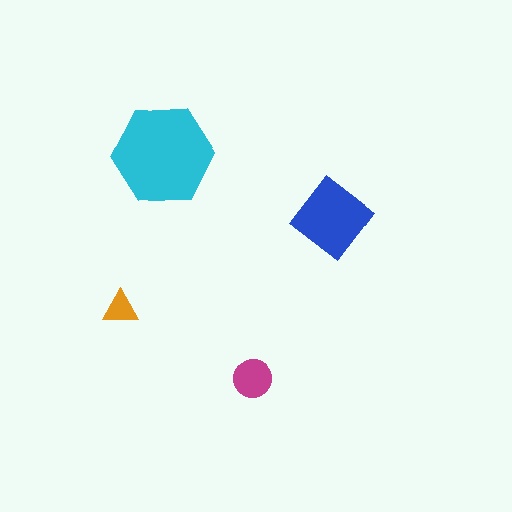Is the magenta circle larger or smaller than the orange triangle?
Larger.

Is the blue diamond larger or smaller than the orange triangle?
Larger.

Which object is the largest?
The cyan hexagon.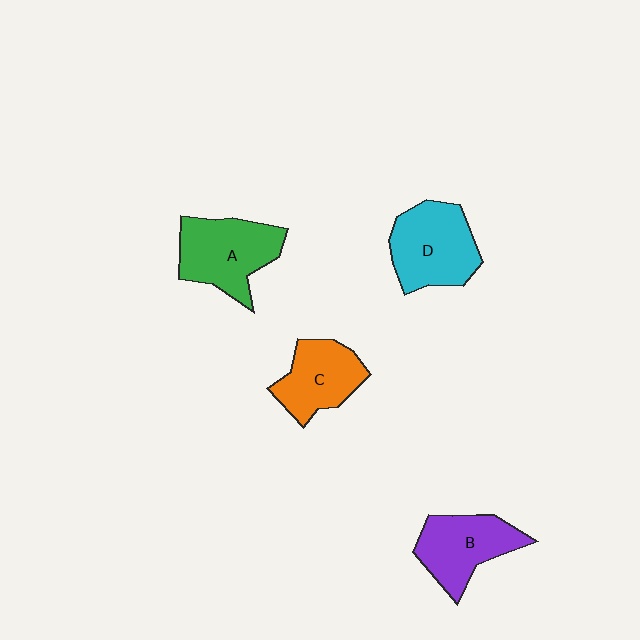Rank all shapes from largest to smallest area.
From largest to smallest: D (cyan), A (green), B (purple), C (orange).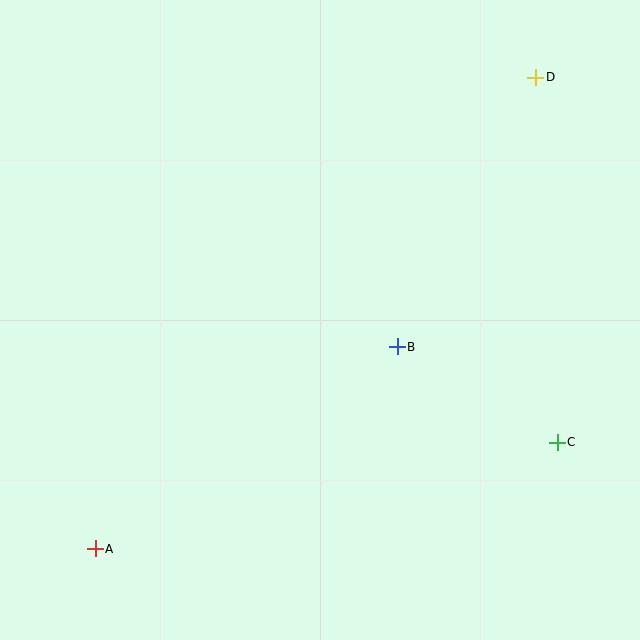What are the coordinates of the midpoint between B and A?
The midpoint between B and A is at (246, 448).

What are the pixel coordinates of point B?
Point B is at (397, 347).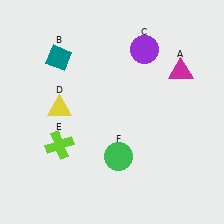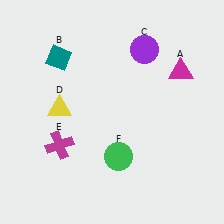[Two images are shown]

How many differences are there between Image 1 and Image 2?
There is 1 difference between the two images.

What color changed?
The cross (E) changed from lime in Image 1 to magenta in Image 2.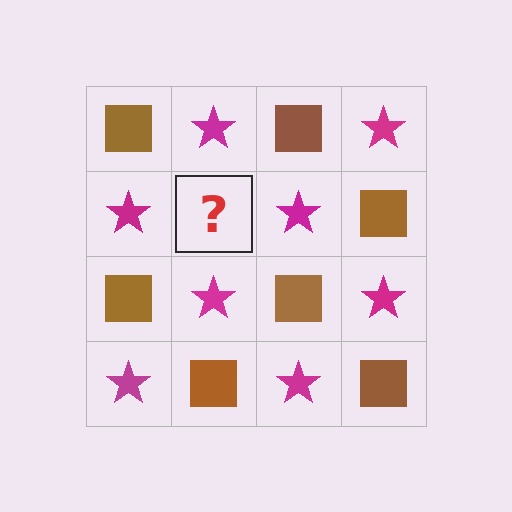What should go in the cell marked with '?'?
The missing cell should contain a brown square.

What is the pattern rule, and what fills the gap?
The rule is that it alternates brown square and magenta star in a checkerboard pattern. The gap should be filled with a brown square.